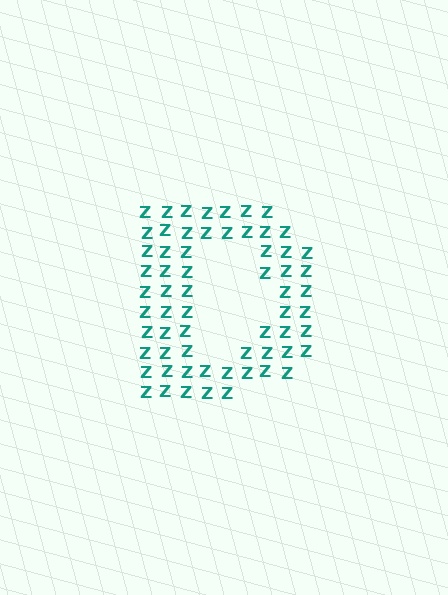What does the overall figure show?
The overall figure shows the letter D.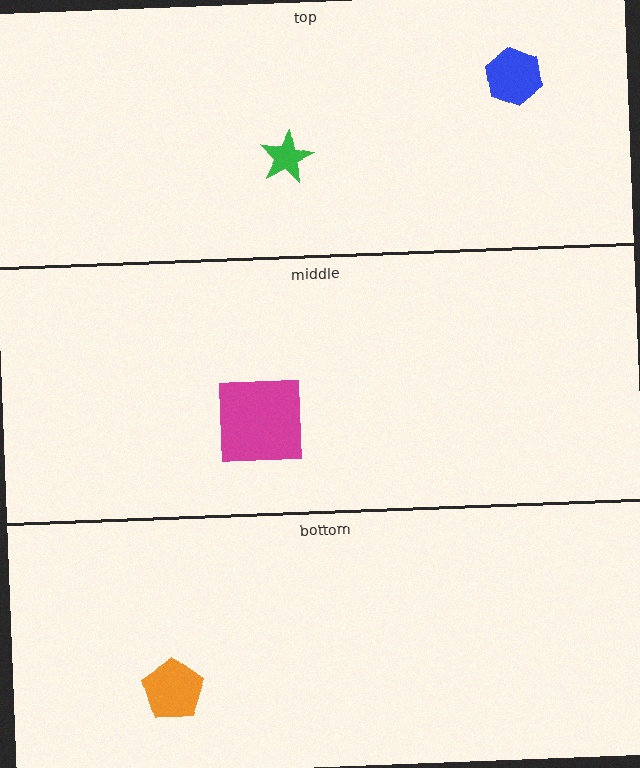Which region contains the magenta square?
The middle region.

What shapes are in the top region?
The blue hexagon, the green star.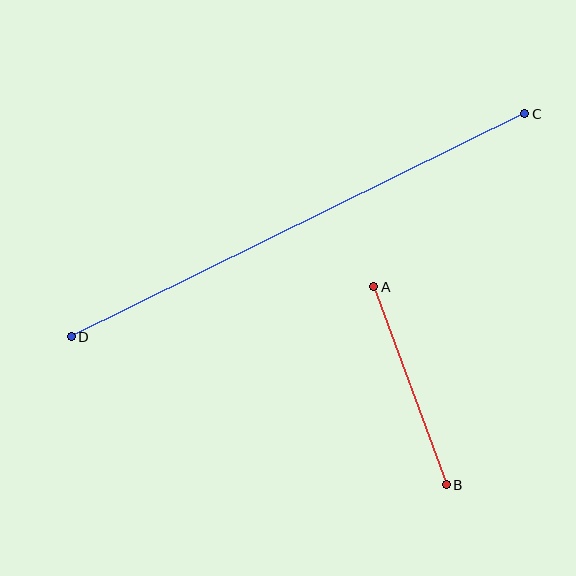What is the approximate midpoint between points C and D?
The midpoint is at approximately (298, 225) pixels.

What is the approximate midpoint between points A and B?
The midpoint is at approximately (410, 386) pixels.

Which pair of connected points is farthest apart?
Points C and D are farthest apart.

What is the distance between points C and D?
The distance is approximately 505 pixels.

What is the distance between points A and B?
The distance is approximately 211 pixels.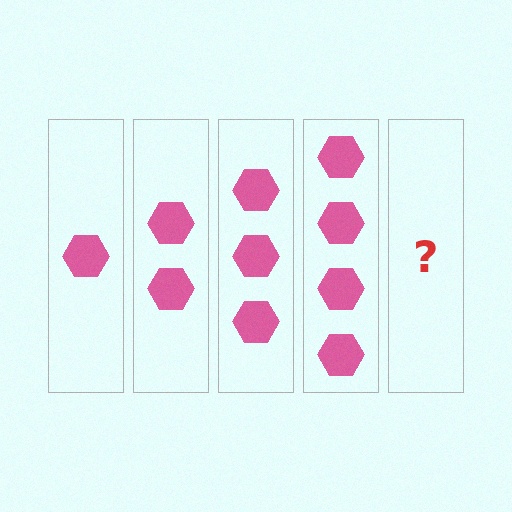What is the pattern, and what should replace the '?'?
The pattern is that each step adds one more hexagon. The '?' should be 5 hexagons.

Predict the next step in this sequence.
The next step is 5 hexagons.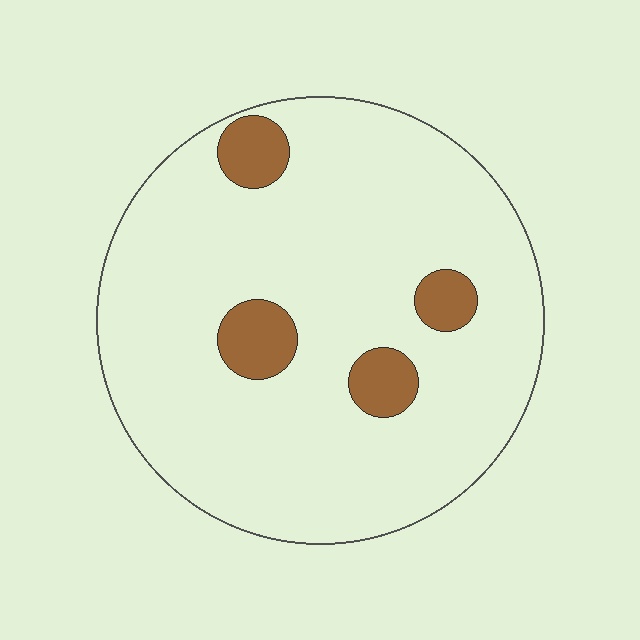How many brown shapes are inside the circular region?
4.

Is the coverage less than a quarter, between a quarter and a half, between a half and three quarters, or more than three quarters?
Less than a quarter.